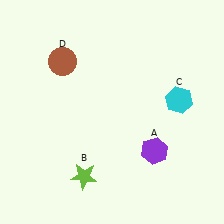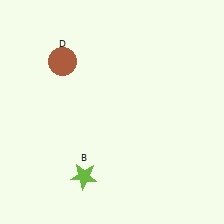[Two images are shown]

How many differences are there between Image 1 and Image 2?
There are 2 differences between the two images.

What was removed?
The purple hexagon (A), the cyan hexagon (C) were removed in Image 2.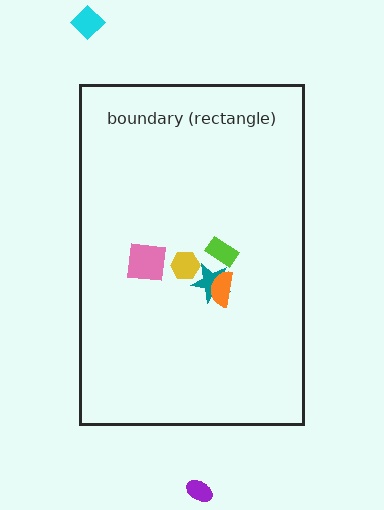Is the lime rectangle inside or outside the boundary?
Inside.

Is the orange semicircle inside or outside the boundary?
Inside.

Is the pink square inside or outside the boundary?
Inside.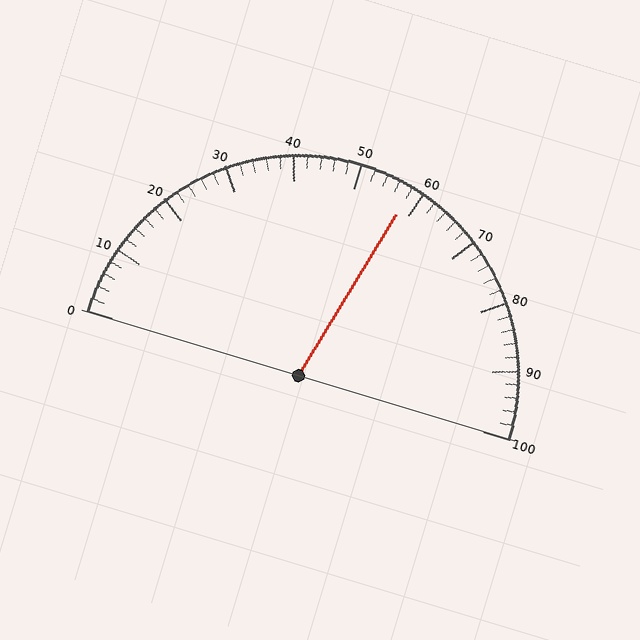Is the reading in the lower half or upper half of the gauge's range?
The reading is in the upper half of the range (0 to 100).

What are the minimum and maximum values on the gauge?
The gauge ranges from 0 to 100.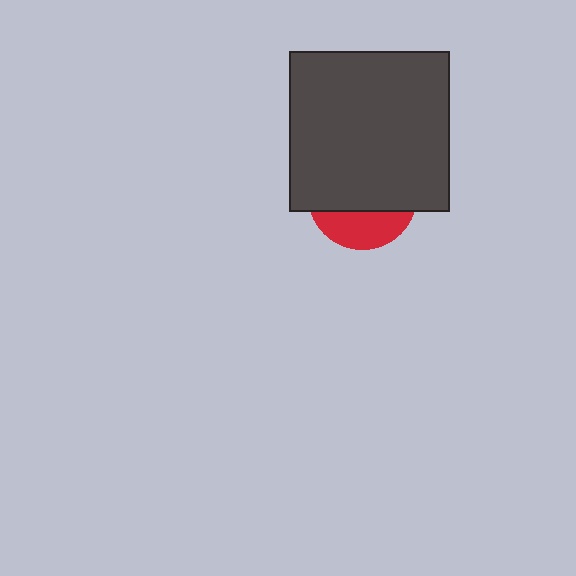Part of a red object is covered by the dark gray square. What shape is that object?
It is a circle.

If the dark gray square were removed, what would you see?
You would see the complete red circle.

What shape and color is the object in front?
The object in front is a dark gray square.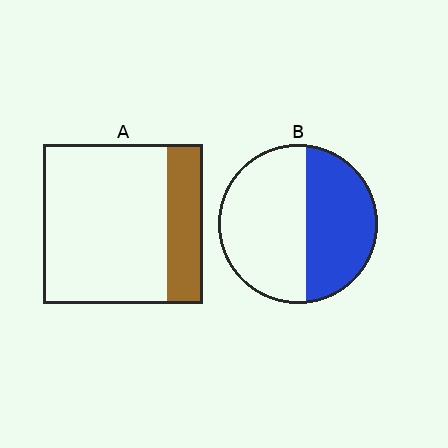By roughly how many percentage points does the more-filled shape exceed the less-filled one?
By roughly 20 percentage points (B over A).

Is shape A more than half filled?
No.